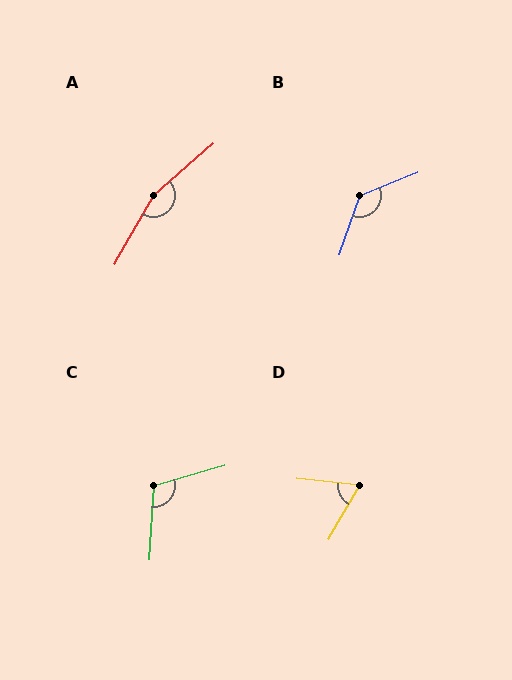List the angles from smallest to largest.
D (66°), C (110°), B (131°), A (160°).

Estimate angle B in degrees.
Approximately 131 degrees.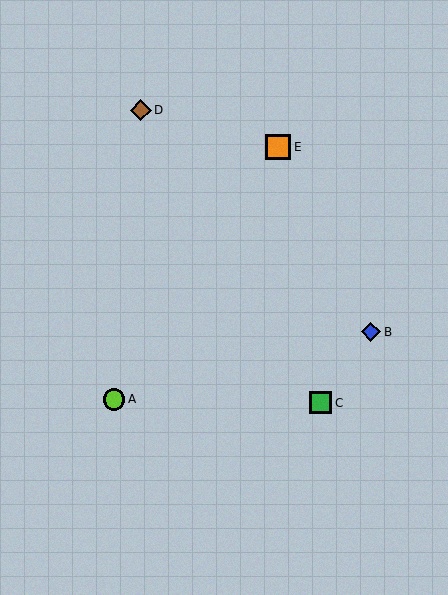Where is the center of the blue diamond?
The center of the blue diamond is at (371, 332).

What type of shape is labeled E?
Shape E is an orange square.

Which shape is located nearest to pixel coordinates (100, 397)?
The lime circle (labeled A) at (114, 399) is nearest to that location.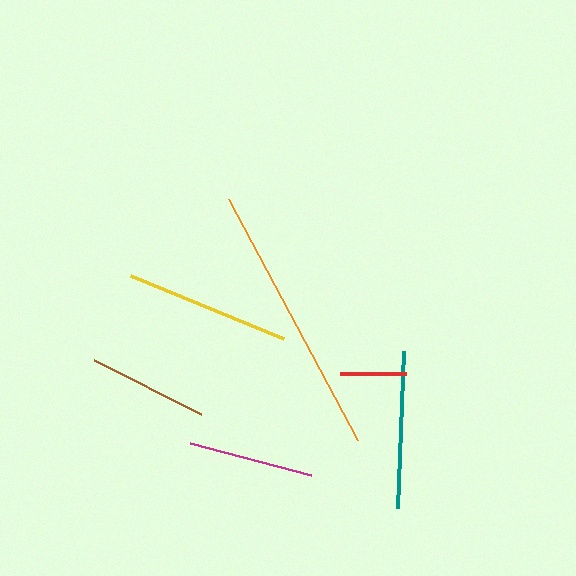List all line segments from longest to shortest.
From longest to shortest: orange, yellow, teal, magenta, brown, red.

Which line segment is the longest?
The orange line is the longest at approximately 273 pixels.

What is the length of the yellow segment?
The yellow segment is approximately 166 pixels long.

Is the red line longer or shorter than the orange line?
The orange line is longer than the red line.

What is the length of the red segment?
The red segment is approximately 65 pixels long.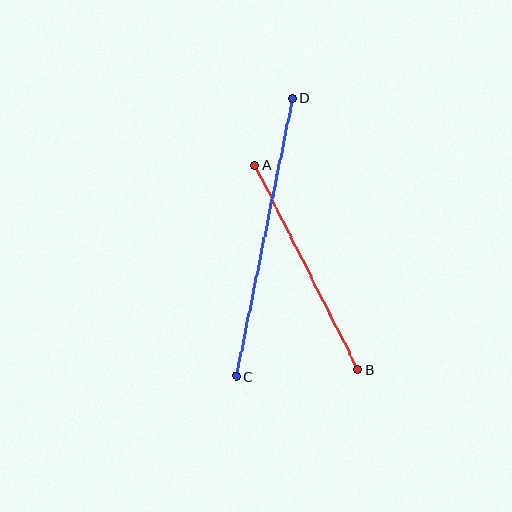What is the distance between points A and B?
The distance is approximately 229 pixels.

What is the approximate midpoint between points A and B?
The midpoint is at approximately (306, 267) pixels.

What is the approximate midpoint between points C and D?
The midpoint is at approximately (264, 237) pixels.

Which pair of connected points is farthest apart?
Points C and D are farthest apart.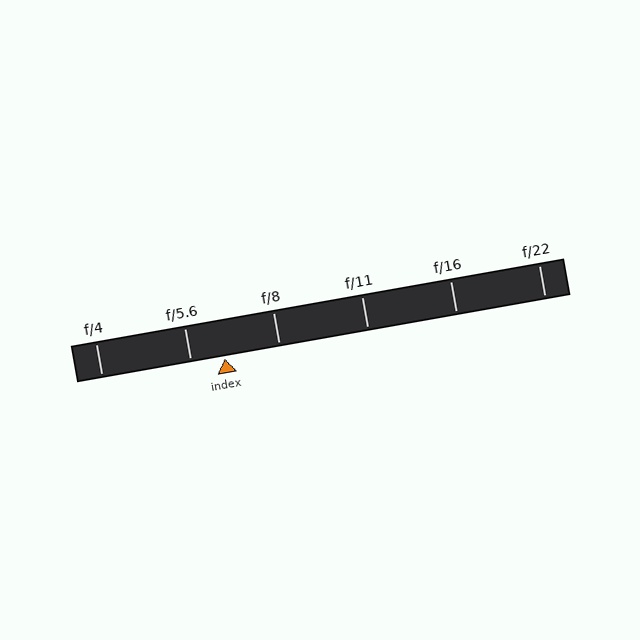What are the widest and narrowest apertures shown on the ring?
The widest aperture shown is f/4 and the narrowest is f/22.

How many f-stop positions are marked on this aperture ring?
There are 6 f-stop positions marked.